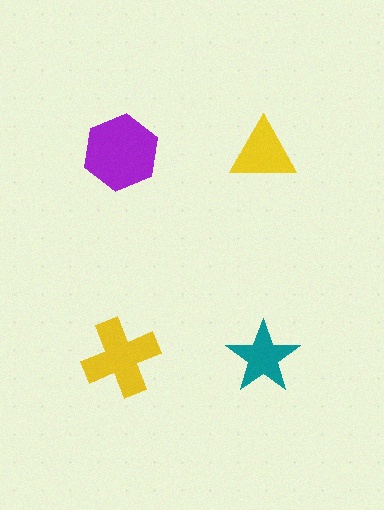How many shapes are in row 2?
2 shapes.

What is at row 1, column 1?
A purple hexagon.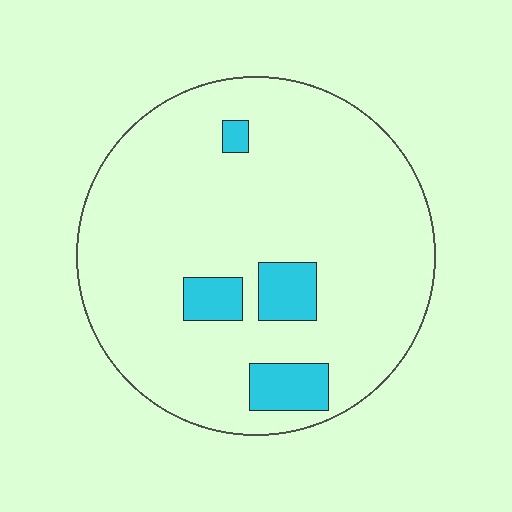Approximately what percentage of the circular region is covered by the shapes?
Approximately 10%.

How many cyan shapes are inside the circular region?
4.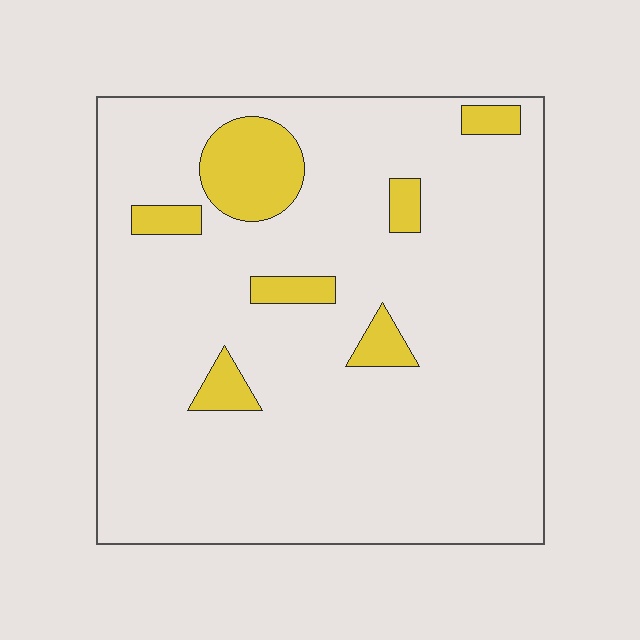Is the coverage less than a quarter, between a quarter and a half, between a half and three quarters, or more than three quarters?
Less than a quarter.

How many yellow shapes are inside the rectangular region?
7.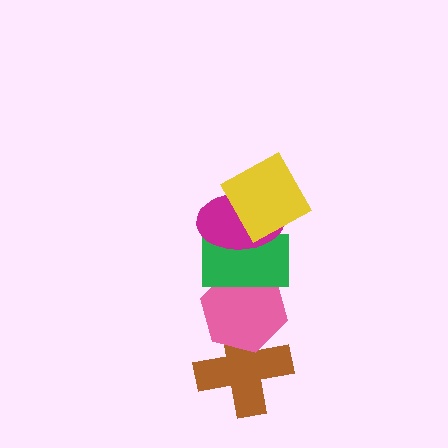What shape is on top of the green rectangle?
The magenta ellipse is on top of the green rectangle.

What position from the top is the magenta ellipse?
The magenta ellipse is 2nd from the top.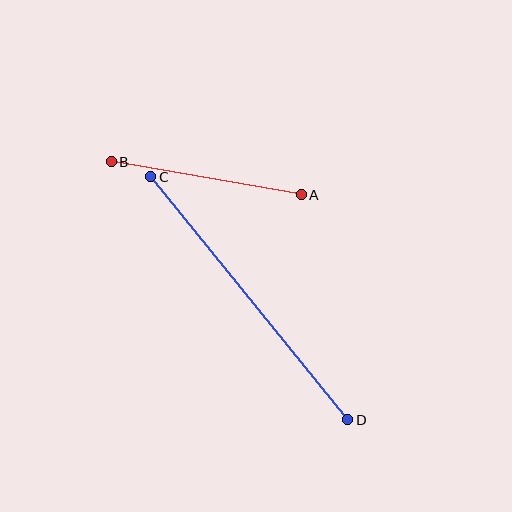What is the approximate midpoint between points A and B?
The midpoint is at approximately (206, 178) pixels.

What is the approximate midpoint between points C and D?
The midpoint is at approximately (249, 298) pixels.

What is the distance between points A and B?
The distance is approximately 193 pixels.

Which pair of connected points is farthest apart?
Points C and D are farthest apart.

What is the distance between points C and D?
The distance is approximately 313 pixels.